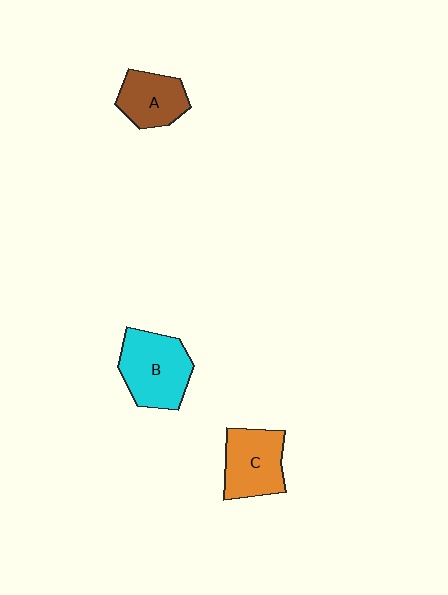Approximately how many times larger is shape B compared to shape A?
Approximately 1.4 times.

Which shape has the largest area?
Shape B (cyan).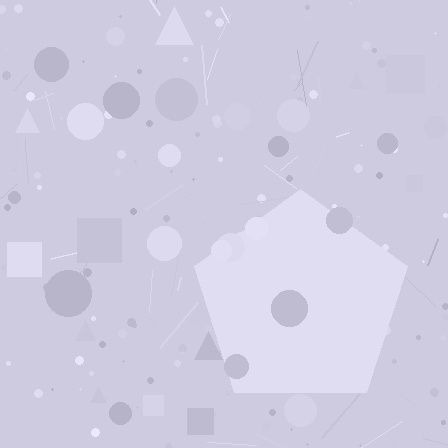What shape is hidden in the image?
A pentagon is hidden in the image.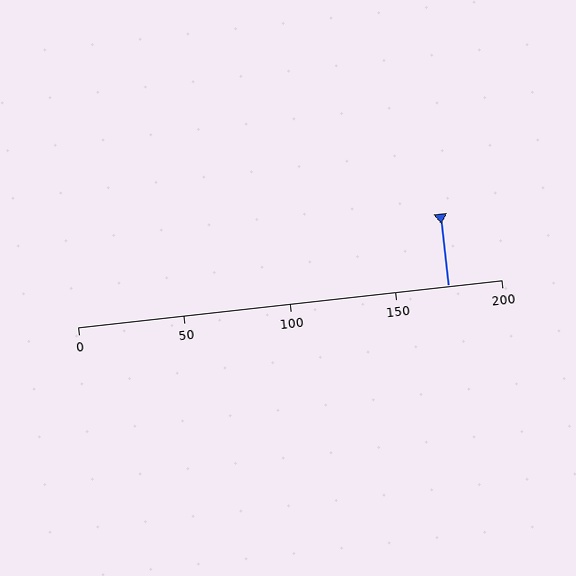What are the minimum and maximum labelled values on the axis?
The axis runs from 0 to 200.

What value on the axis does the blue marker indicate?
The marker indicates approximately 175.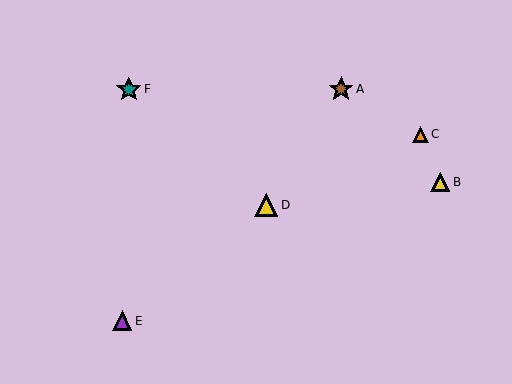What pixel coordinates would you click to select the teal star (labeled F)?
Click at (129, 89) to select the teal star F.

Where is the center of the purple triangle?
The center of the purple triangle is at (122, 321).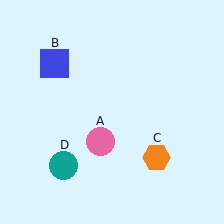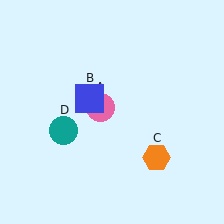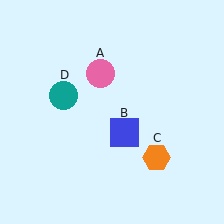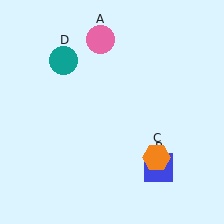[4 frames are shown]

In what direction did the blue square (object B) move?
The blue square (object B) moved down and to the right.